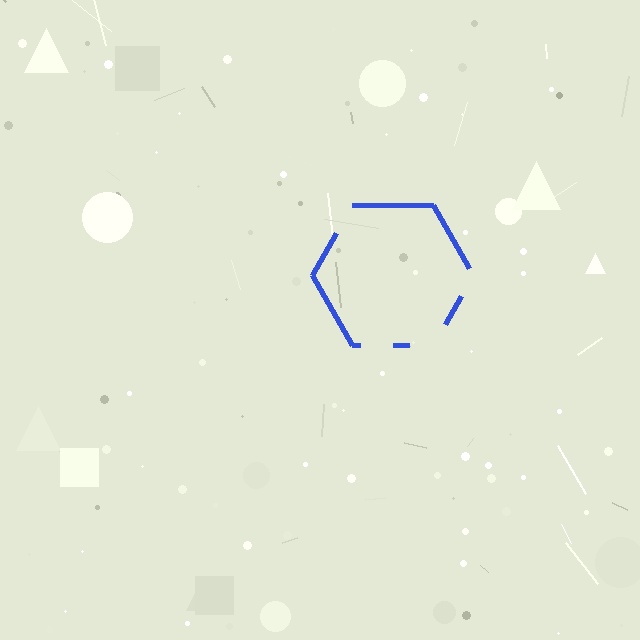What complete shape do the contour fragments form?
The contour fragments form a hexagon.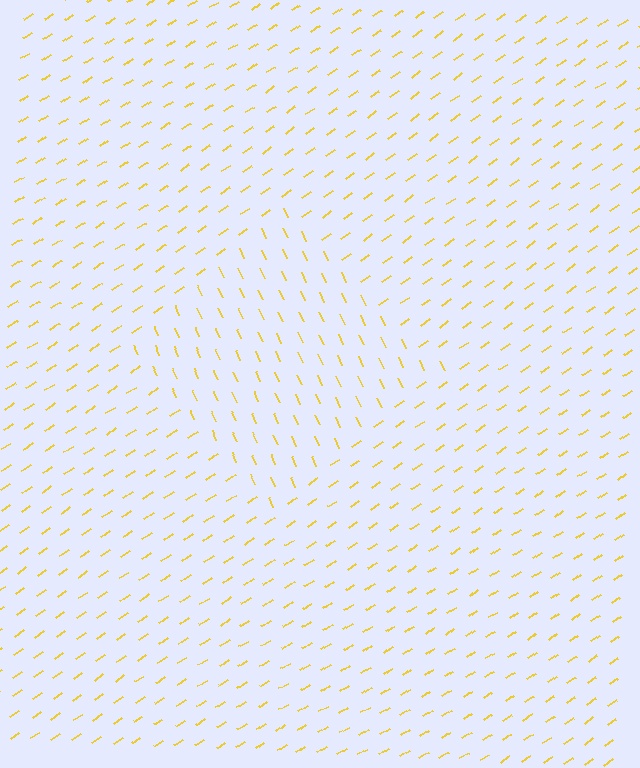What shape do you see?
I see a diamond.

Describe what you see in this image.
The image is filled with small yellow line segments. A diamond region in the image has lines oriented differently from the surrounding lines, creating a visible texture boundary.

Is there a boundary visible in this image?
Yes, there is a texture boundary formed by a change in line orientation.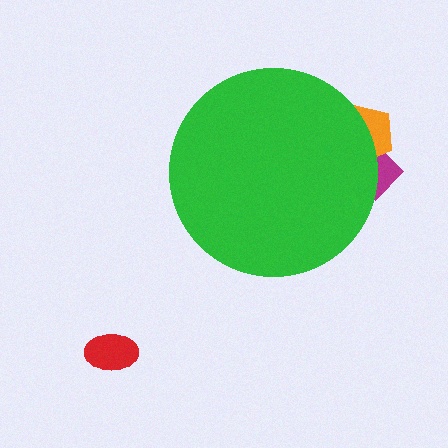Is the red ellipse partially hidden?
No, the red ellipse is fully visible.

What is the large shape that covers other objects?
A green circle.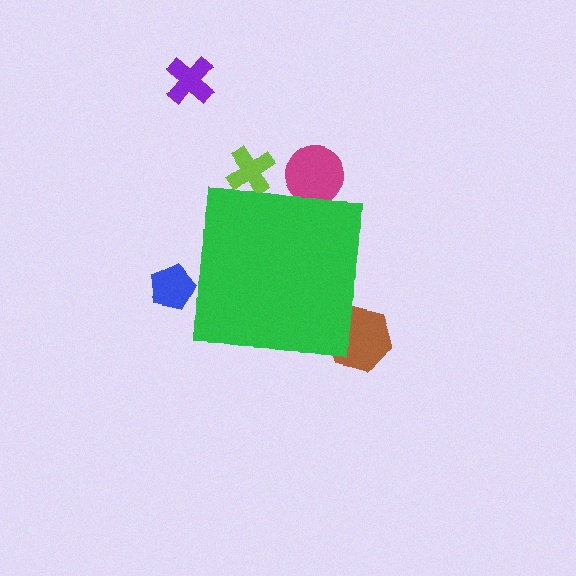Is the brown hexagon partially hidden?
Yes, the brown hexagon is partially hidden behind the green square.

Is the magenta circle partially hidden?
Yes, the magenta circle is partially hidden behind the green square.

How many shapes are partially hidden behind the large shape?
4 shapes are partially hidden.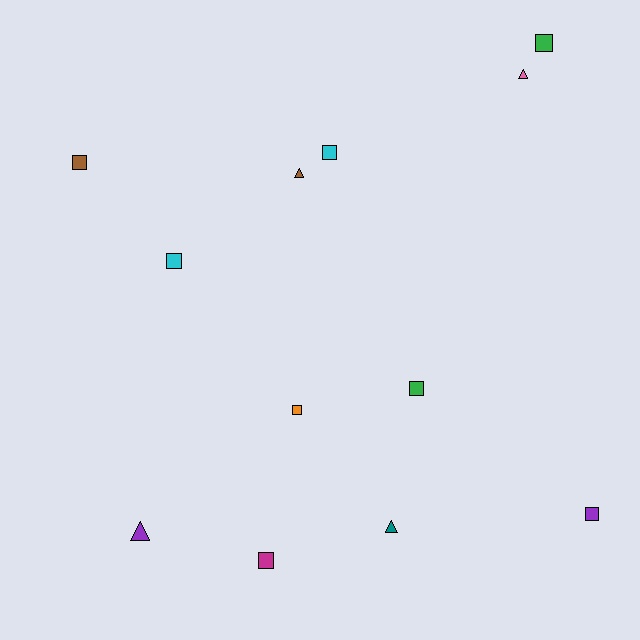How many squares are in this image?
There are 8 squares.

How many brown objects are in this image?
There are 2 brown objects.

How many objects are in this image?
There are 12 objects.